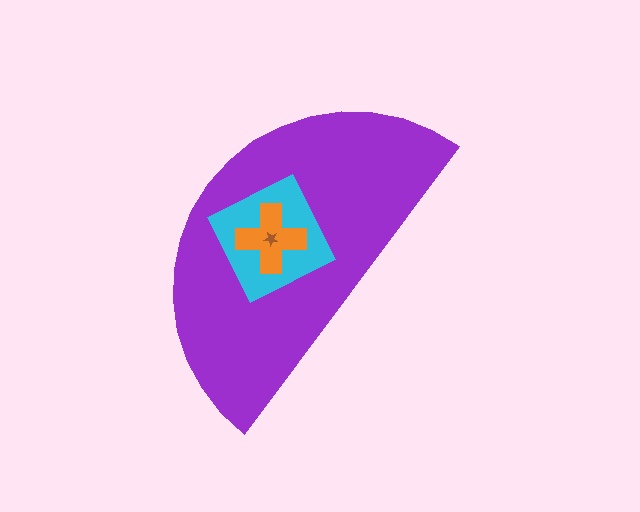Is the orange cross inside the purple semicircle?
Yes.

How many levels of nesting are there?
4.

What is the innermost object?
The brown star.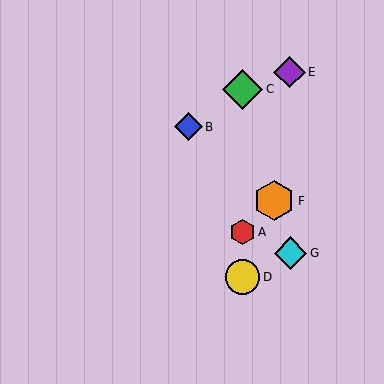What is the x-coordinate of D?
Object D is at x≈242.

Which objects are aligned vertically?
Objects A, C, D are aligned vertically.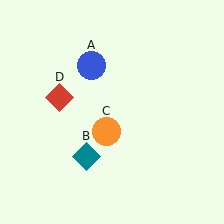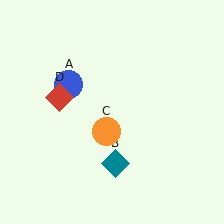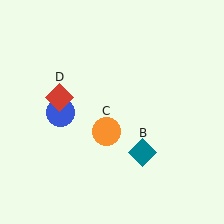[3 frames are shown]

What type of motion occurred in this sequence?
The blue circle (object A), teal diamond (object B) rotated counterclockwise around the center of the scene.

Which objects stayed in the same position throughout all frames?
Orange circle (object C) and red diamond (object D) remained stationary.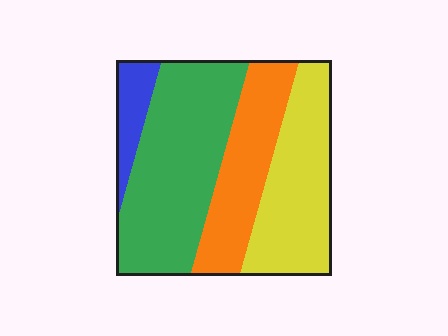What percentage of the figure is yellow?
Yellow takes up between a quarter and a half of the figure.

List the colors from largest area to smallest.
From largest to smallest: green, yellow, orange, blue.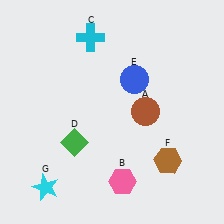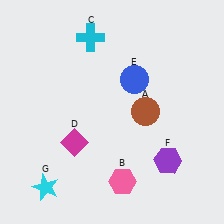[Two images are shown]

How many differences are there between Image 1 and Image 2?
There are 2 differences between the two images.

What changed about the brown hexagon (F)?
In Image 1, F is brown. In Image 2, it changed to purple.